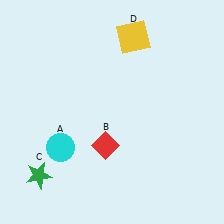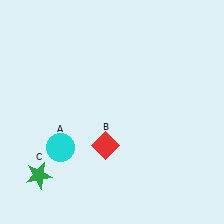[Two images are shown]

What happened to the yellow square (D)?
The yellow square (D) was removed in Image 2. It was in the top-right area of Image 1.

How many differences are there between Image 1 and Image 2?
There is 1 difference between the two images.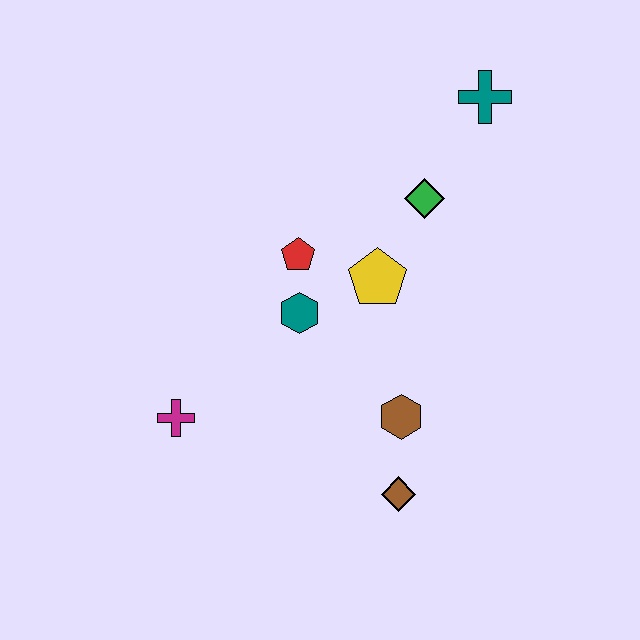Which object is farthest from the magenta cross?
The teal cross is farthest from the magenta cross.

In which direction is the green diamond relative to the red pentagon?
The green diamond is to the right of the red pentagon.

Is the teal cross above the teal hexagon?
Yes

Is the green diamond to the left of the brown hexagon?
No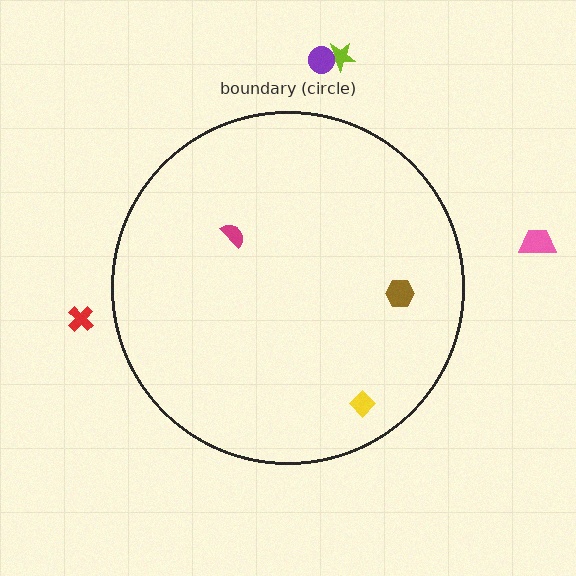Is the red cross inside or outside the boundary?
Outside.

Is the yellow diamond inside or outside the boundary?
Inside.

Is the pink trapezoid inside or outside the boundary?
Outside.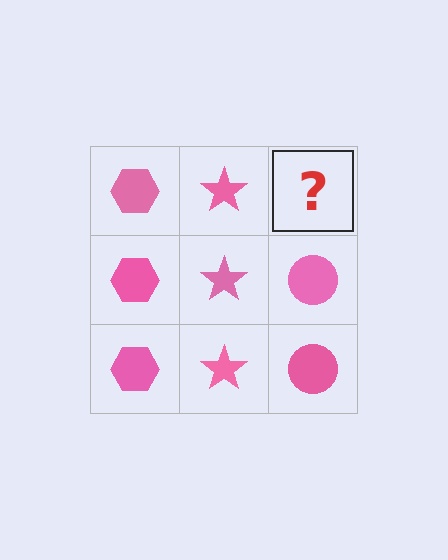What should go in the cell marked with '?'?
The missing cell should contain a pink circle.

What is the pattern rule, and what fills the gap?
The rule is that each column has a consistent shape. The gap should be filled with a pink circle.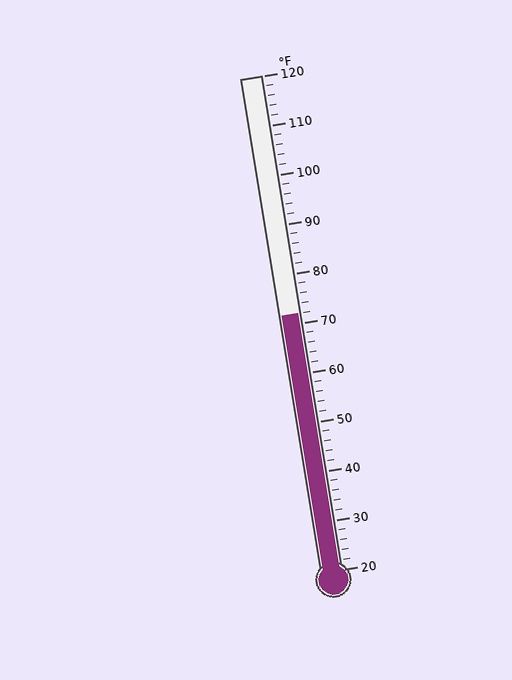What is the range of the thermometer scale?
The thermometer scale ranges from 20°F to 120°F.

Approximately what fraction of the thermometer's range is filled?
The thermometer is filled to approximately 50% of its range.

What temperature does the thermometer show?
The thermometer shows approximately 72°F.